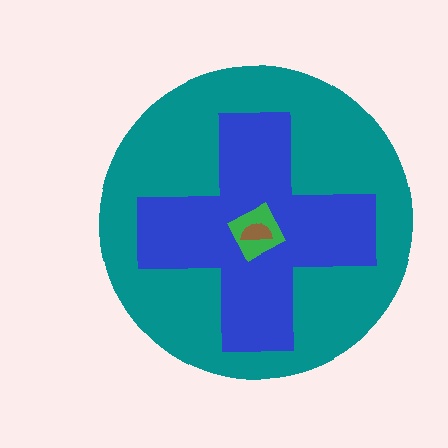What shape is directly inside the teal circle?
The blue cross.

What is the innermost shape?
The brown semicircle.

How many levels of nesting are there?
4.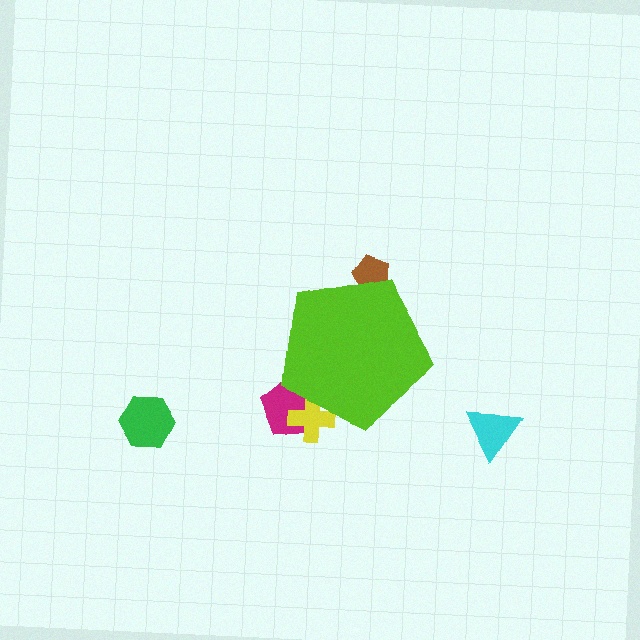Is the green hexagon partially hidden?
No, the green hexagon is fully visible.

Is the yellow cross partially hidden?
Yes, the yellow cross is partially hidden behind the lime pentagon.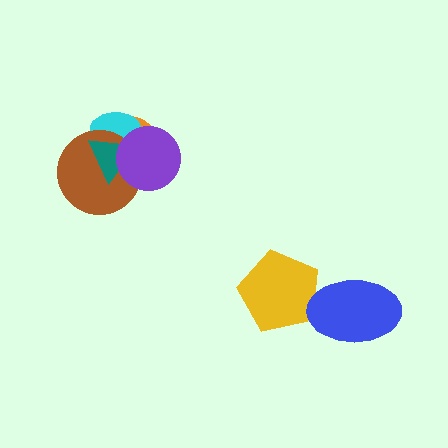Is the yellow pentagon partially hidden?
Yes, it is partially covered by another shape.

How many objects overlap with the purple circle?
4 objects overlap with the purple circle.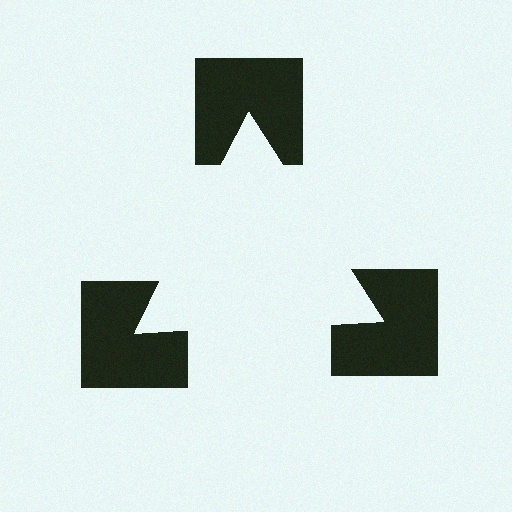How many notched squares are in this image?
There are 3 — one at each vertex of the illusory triangle.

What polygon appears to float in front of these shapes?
An illusory triangle — its edges are inferred from the aligned wedge cuts in the notched squares, not physically drawn.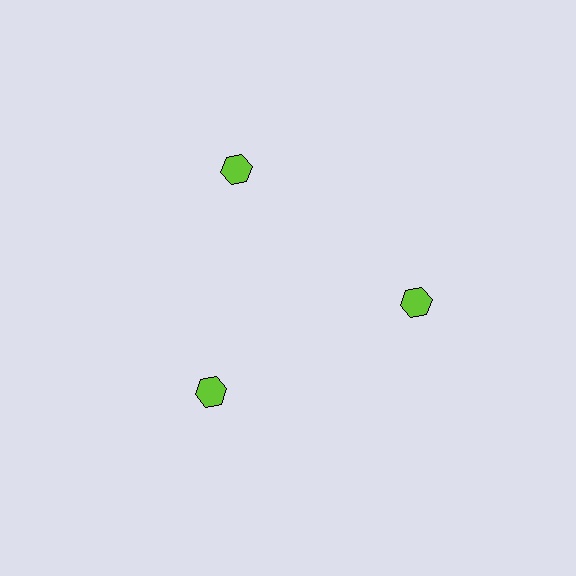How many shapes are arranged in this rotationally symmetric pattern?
There are 3 shapes, arranged in 3 groups of 1.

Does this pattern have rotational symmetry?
Yes, this pattern has 3-fold rotational symmetry. It looks the same after rotating 120 degrees around the center.